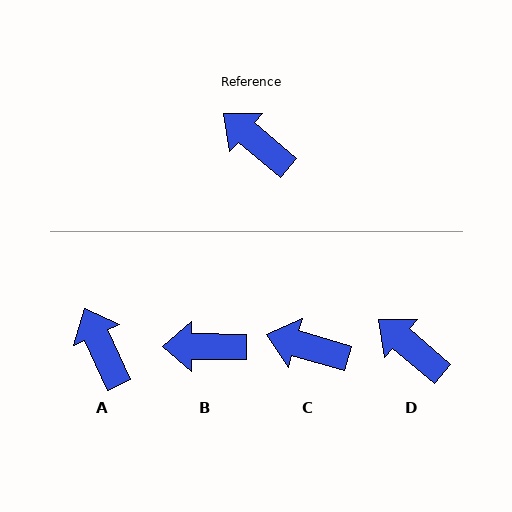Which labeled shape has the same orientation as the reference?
D.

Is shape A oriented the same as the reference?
No, it is off by about 25 degrees.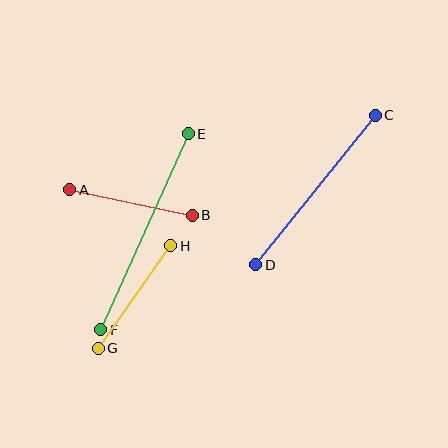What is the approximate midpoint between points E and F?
The midpoint is at approximately (145, 232) pixels.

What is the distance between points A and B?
The distance is approximately 125 pixels.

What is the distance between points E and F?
The distance is approximately 215 pixels.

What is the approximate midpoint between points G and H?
The midpoint is at approximately (134, 297) pixels.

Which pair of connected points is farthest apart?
Points E and F are farthest apart.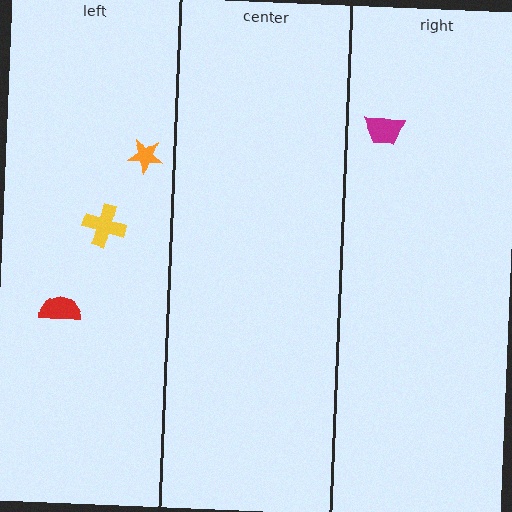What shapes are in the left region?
The red semicircle, the yellow cross, the orange star.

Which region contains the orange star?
The left region.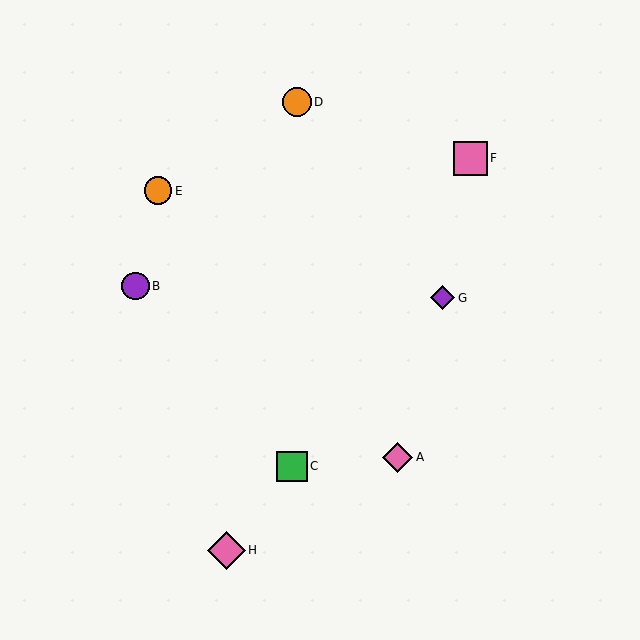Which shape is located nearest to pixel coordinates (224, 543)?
The pink diamond (labeled H) at (226, 550) is nearest to that location.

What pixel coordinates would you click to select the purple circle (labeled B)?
Click at (135, 286) to select the purple circle B.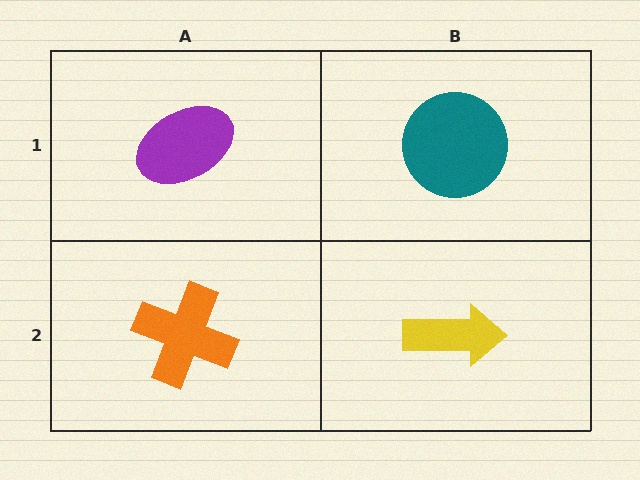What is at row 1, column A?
A purple ellipse.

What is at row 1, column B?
A teal circle.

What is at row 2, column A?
An orange cross.